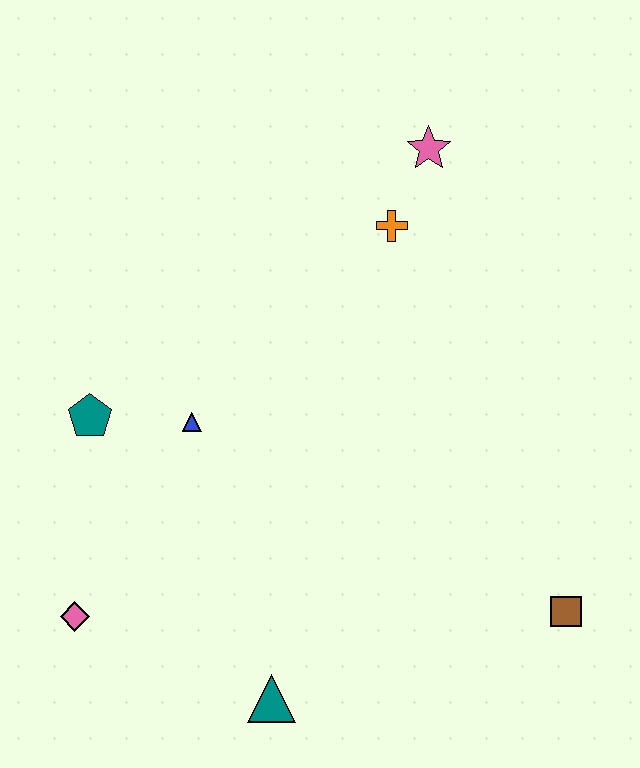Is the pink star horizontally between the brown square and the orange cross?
Yes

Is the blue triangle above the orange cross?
No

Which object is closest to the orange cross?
The pink star is closest to the orange cross.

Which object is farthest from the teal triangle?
The pink star is farthest from the teal triangle.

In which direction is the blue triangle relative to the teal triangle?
The blue triangle is above the teal triangle.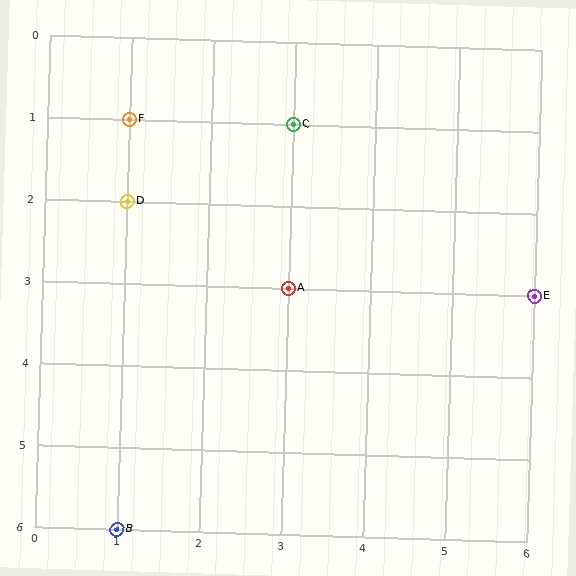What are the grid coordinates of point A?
Point A is at grid coordinates (3, 3).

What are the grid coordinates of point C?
Point C is at grid coordinates (3, 1).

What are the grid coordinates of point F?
Point F is at grid coordinates (1, 1).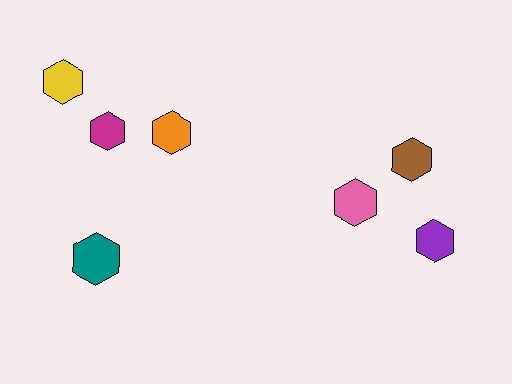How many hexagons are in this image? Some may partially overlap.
There are 7 hexagons.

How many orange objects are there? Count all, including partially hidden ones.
There is 1 orange object.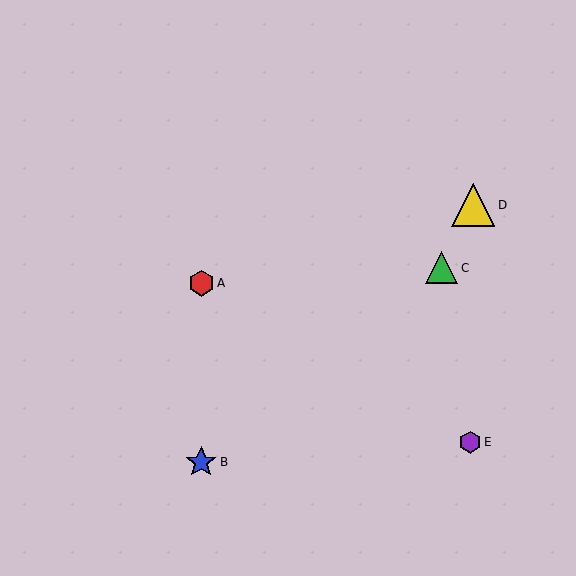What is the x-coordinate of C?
Object C is at x≈442.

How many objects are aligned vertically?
2 objects (A, B) are aligned vertically.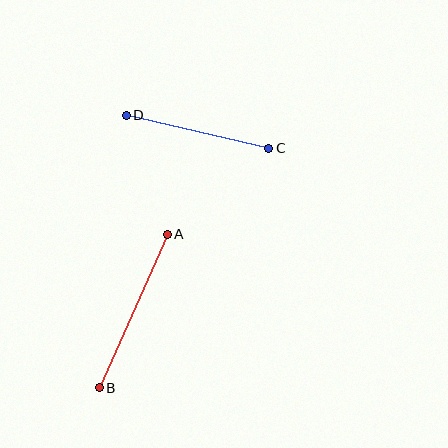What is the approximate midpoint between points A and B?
The midpoint is at approximately (133, 311) pixels.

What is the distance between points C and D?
The distance is approximately 146 pixels.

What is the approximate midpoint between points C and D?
The midpoint is at approximately (198, 132) pixels.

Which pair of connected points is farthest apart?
Points A and B are farthest apart.